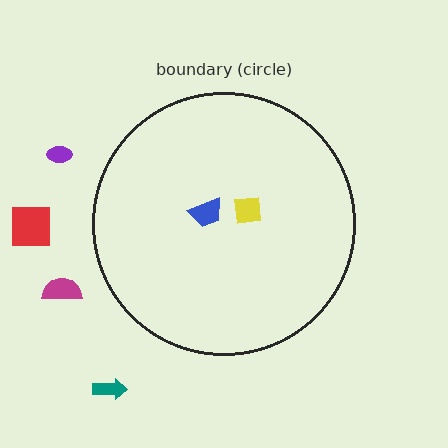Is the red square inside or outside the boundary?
Outside.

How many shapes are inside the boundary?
2 inside, 4 outside.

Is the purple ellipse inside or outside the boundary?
Outside.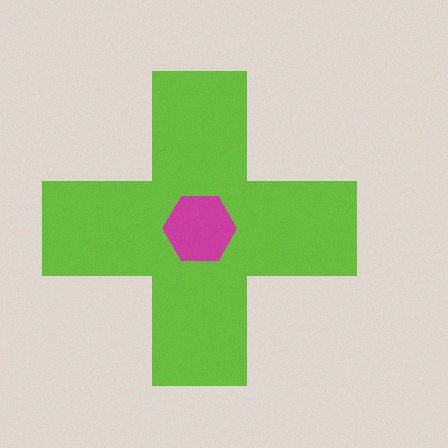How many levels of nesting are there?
2.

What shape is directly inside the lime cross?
The magenta hexagon.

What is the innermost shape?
The magenta hexagon.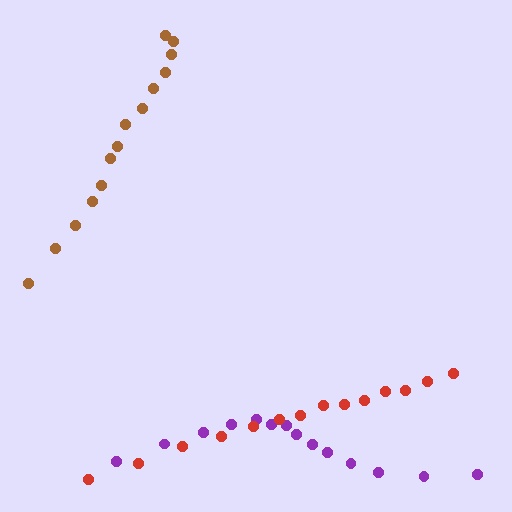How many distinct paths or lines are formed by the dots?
There are 3 distinct paths.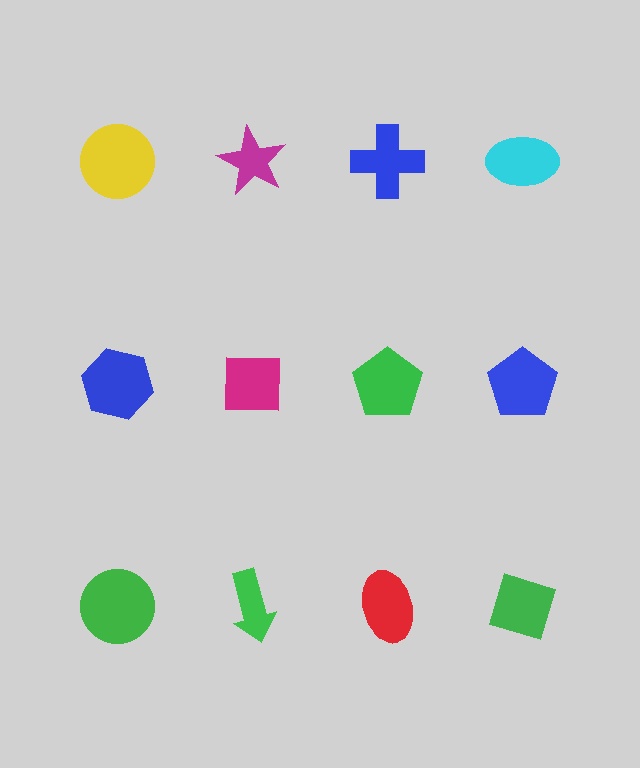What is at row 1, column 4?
A cyan ellipse.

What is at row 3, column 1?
A green circle.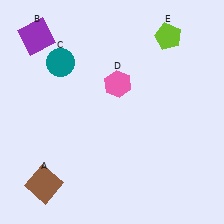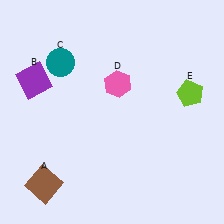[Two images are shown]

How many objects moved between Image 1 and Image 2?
2 objects moved between the two images.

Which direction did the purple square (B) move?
The purple square (B) moved down.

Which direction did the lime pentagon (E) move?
The lime pentagon (E) moved down.